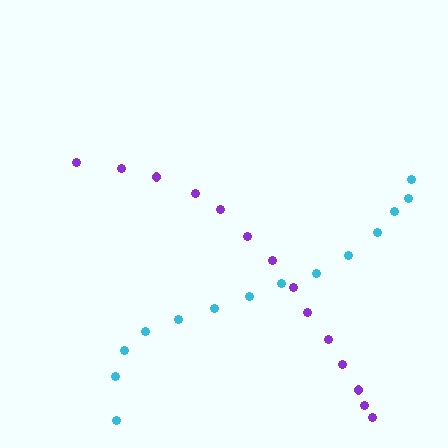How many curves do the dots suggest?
There are 2 distinct paths.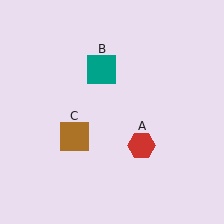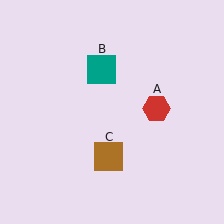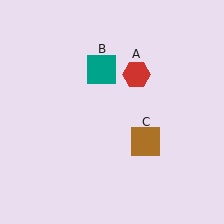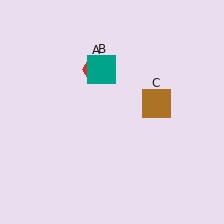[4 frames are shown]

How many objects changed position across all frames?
2 objects changed position: red hexagon (object A), brown square (object C).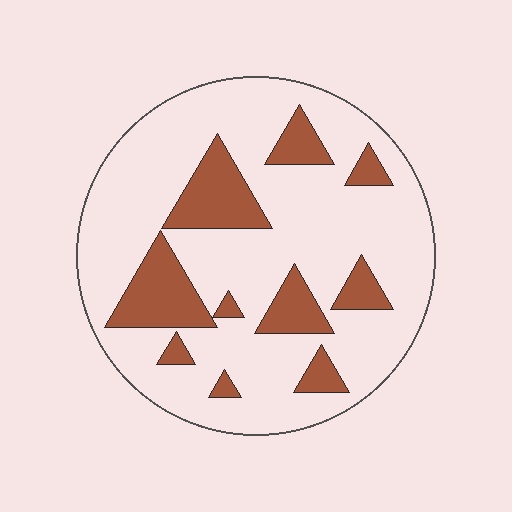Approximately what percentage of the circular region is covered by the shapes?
Approximately 20%.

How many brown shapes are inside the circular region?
10.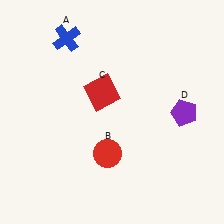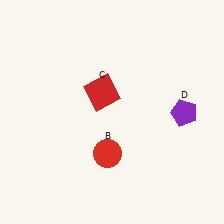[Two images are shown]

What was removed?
The blue cross (A) was removed in Image 2.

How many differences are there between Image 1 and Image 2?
There is 1 difference between the two images.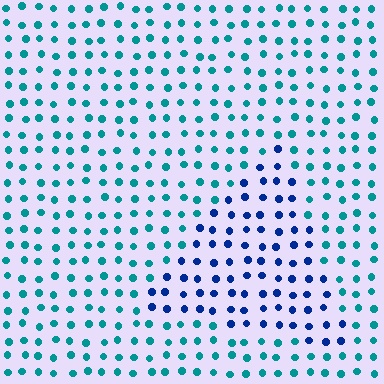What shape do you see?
I see a triangle.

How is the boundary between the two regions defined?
The boundary is defined purely by a slight shift in hue (about 44 degrees). Spacing, size, and orientation are identical on both sides.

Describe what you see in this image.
The image is filled with small teal elements in a uniform arrangement. A triangle-shaped region is visible where the elements are tinted to a slightly different hue, forming a subtle color boundary.